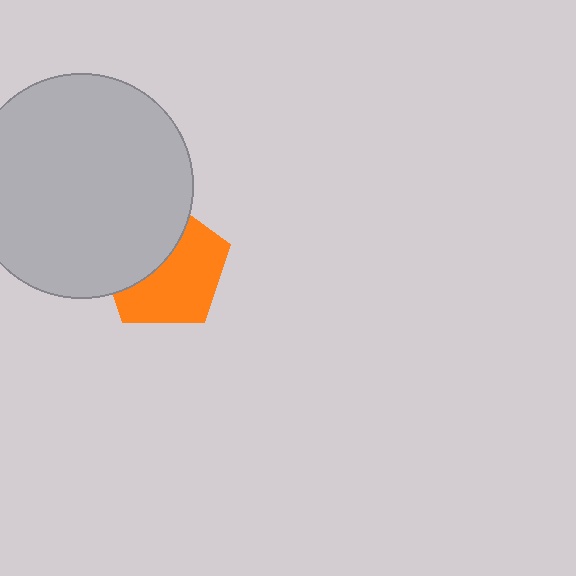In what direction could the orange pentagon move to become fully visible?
The orange pentagon could move toward the lower-right. That would shift it out from behind the light gray circle entirely.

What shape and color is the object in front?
The object in front is a light gray circle.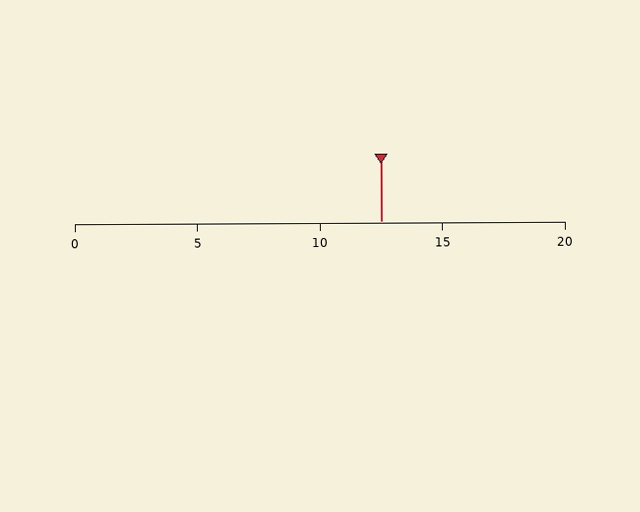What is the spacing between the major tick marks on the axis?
The major ticks are spaced 5 apart.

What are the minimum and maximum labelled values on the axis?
The axis runs from 0 to 20.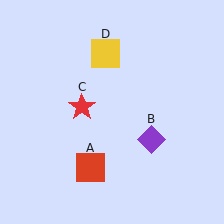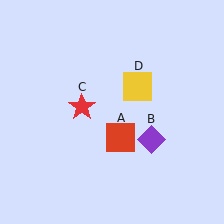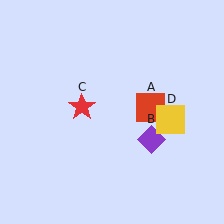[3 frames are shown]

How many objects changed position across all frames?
2 objects changed position: red square (object A), yellow square (object D).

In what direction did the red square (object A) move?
The red square (object A) moved up and to the right.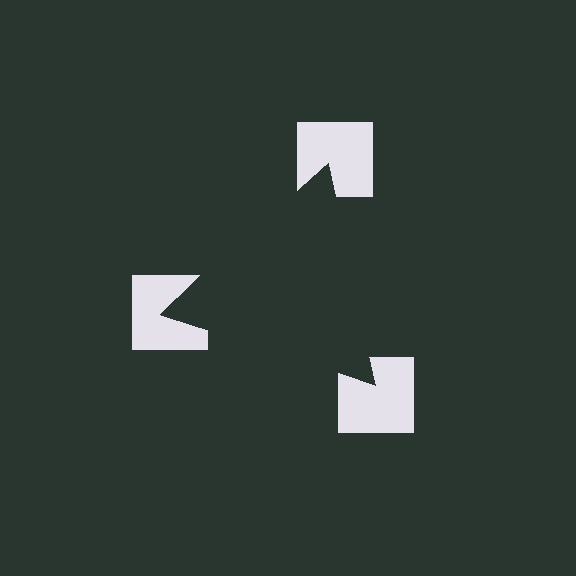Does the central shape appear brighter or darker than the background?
It typically appears slightly darker than the background, even though no actual brightness change is drawn.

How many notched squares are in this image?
There are 3 — one at each vertex of the illusory triangle.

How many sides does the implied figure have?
3 sides.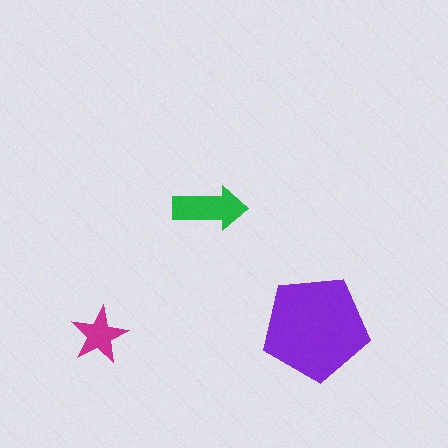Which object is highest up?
The green arrow is topmost.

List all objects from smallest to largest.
The magenta star, the green arrow, the purple pentagon.